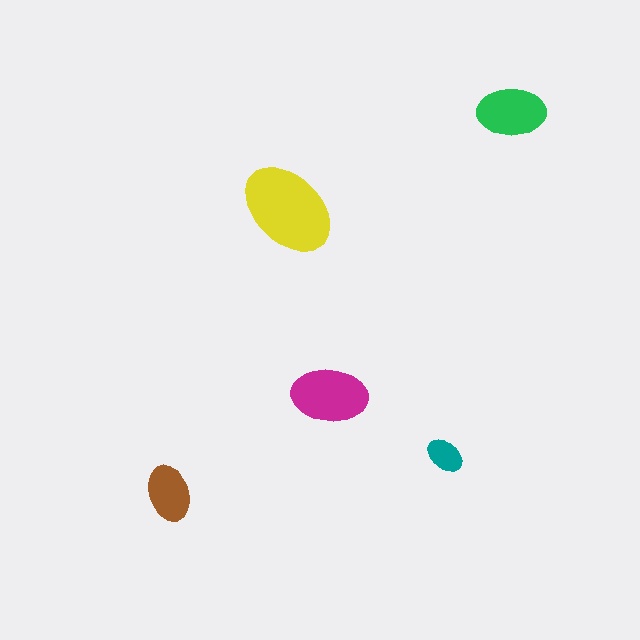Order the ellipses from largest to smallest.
the yellow one, the magenta one, the green one, the brown one, the teal one.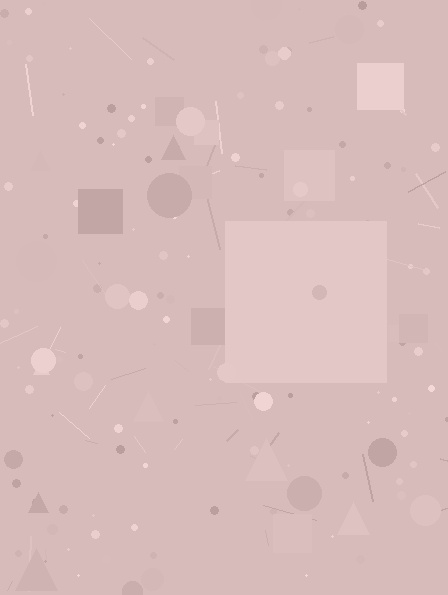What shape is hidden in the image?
A square is hidden in the image.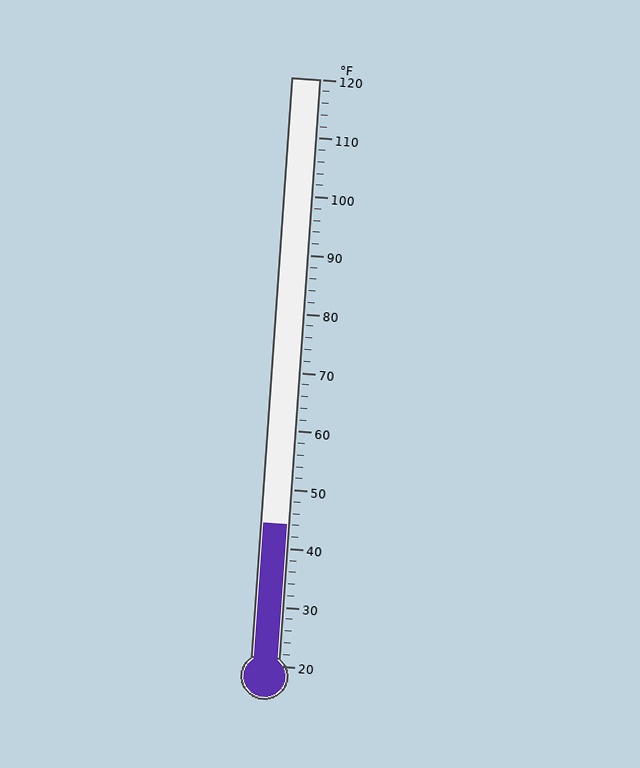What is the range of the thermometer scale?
The thermometer scale ranges from 20°F to 120°F.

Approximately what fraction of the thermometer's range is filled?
The thermometer is filled to approximately 25% of its range.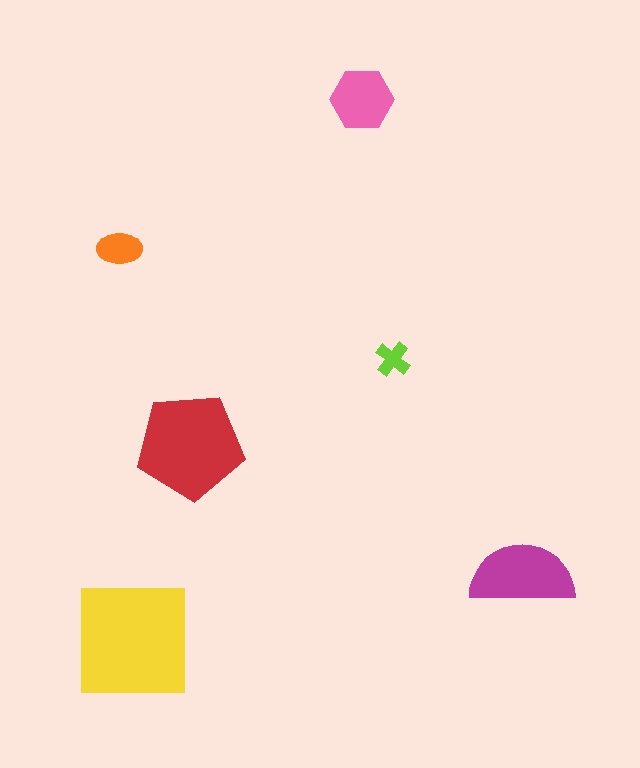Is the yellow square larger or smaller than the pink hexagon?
Larger.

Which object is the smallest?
The lime cross.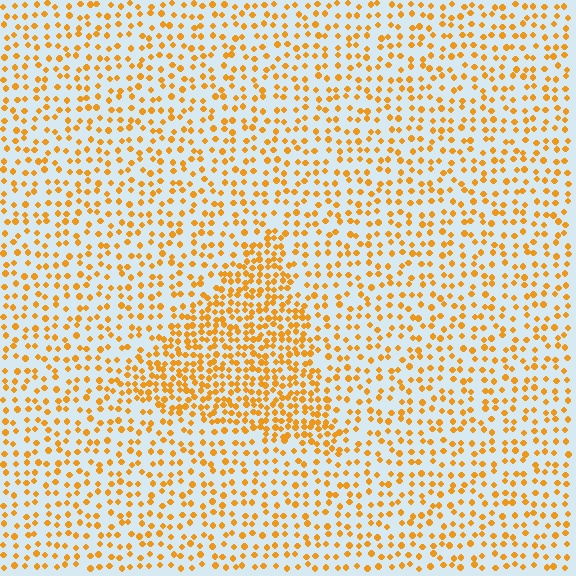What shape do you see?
I see a triangle.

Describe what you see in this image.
The image contains small orange elements arranged at two different densities. A triangle-shaped region is visible where the elements are more densely packed than the surrounding area.